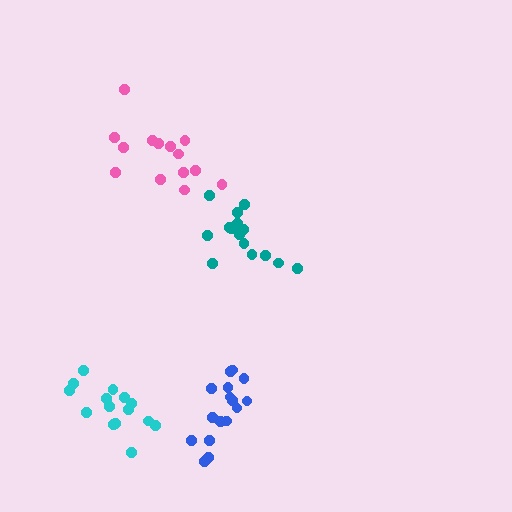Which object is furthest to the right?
The teal cluster is rightmost.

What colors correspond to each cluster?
The clusters are colored: pink, teal, cyan, blue.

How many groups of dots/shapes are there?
There are 4 groups.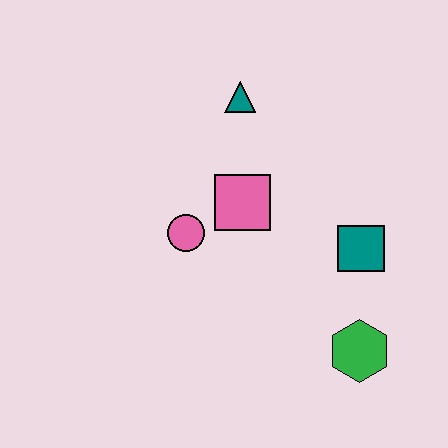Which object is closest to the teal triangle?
The pink square is closest to the teal triangle.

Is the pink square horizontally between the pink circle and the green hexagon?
Yes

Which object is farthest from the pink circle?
The green hexagon is farthest from the pink circle.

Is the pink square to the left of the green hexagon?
Yes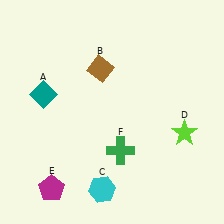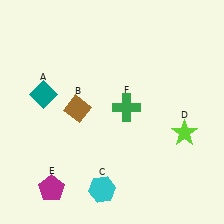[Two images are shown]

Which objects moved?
The objects that moved are: the brown diamond (B), the green cross (F).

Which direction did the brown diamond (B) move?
The brown diamond (B) moved down.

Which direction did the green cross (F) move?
The green cross (F) moved up.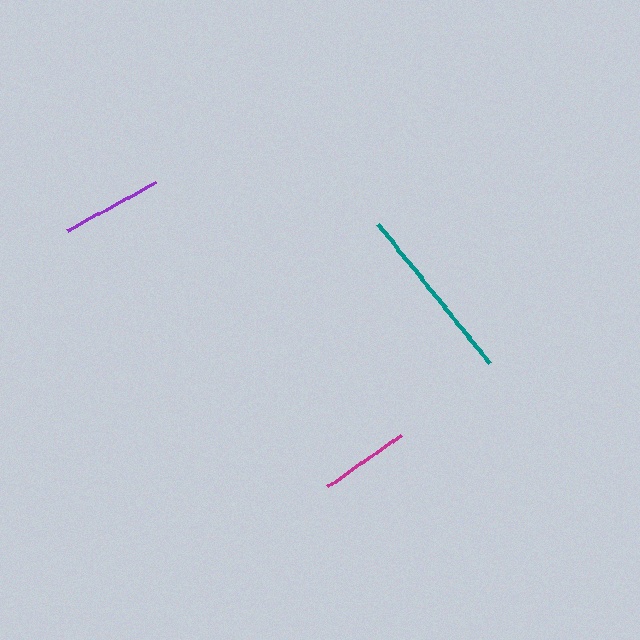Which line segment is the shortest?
The magenta line is the shortest at approximately 90 pixels.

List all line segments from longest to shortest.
From longest to shortest: teal, purple, magenta.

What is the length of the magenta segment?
The magenta segment is approximately 90 pixels long.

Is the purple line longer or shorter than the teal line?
The teal line is longer than the purple line.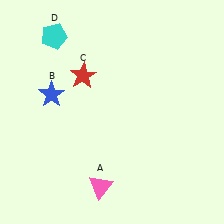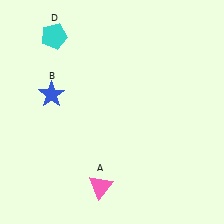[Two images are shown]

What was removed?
The red star (C) was removed in Image 2.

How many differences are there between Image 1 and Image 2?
There is 1 difference between the two images.